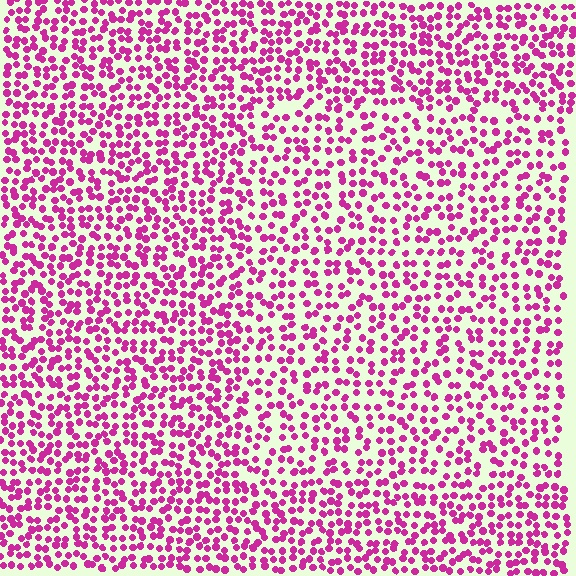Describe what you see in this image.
The image contains small magenta elements arranged at two different densities. A rectangle-shaped region is visible where the elements are less densely packed than the surrounding area.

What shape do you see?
I see a rectangle.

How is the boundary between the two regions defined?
The boundary is defined by a change in element density (approximately 1.4x ratio). All elements are the same color, size, and shape.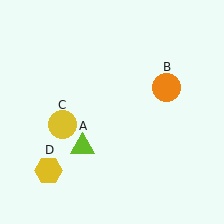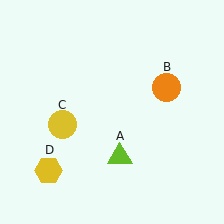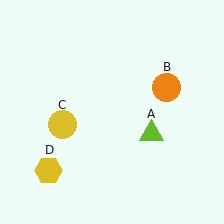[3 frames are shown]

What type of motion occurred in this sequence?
The lime triangle (object A) rotated counterclockwise around the center of the scene.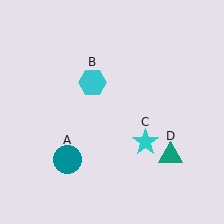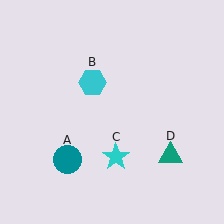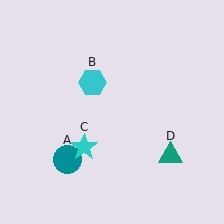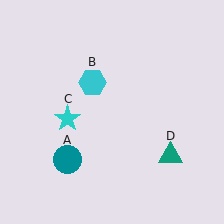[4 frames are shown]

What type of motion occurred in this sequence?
The cyan star (object C) rotated clockwise around the center of the scene.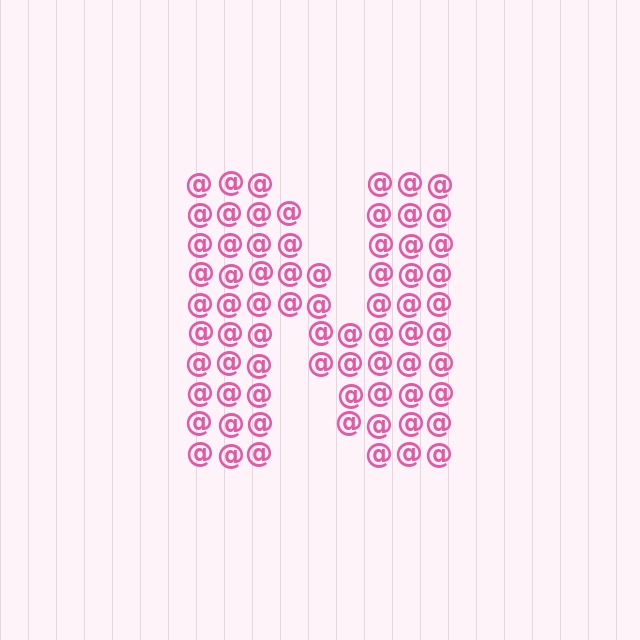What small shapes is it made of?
It is made of small at signs.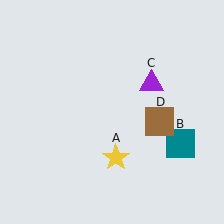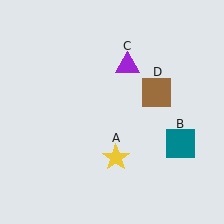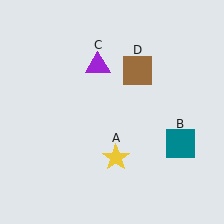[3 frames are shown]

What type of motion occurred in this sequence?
The purple triangle (object C), brown square (object D) rotated counterclockwise around the center of the scene.